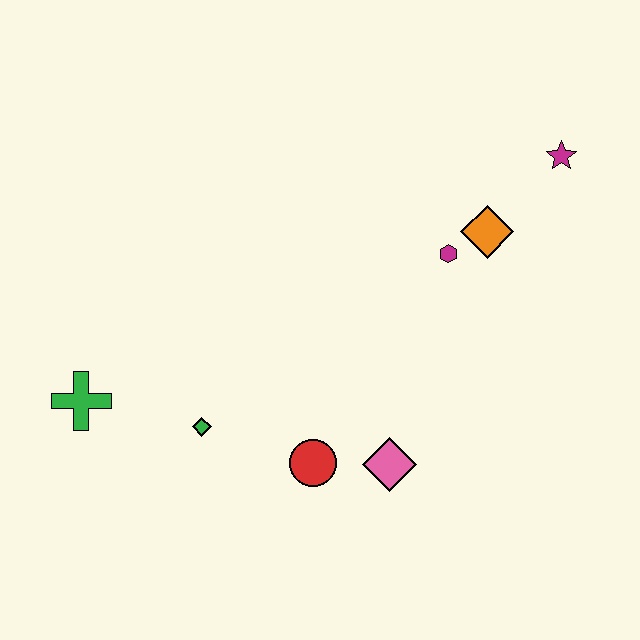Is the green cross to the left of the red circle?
Yes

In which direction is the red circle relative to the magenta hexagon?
The red circle is below the magenta hexagon.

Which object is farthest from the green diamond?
The magenta star is farthest from the green diamond.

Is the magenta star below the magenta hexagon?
No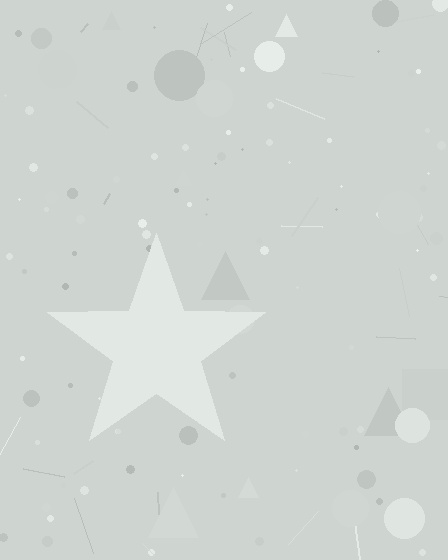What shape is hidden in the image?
A star is hidden in the image.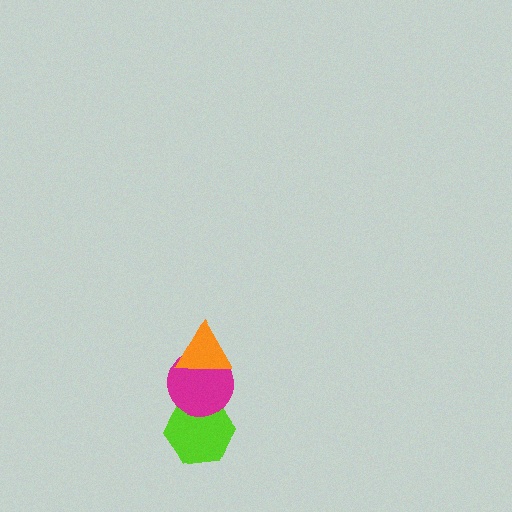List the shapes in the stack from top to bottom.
From top to bottom: the orange triangle, the magenta circle, the lime hexagon.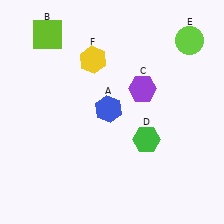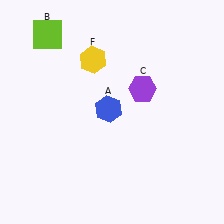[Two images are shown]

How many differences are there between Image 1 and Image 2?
There are 2 differences between the two images.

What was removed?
The green hexagon (D), the lime circle (E) were removed in Image 2.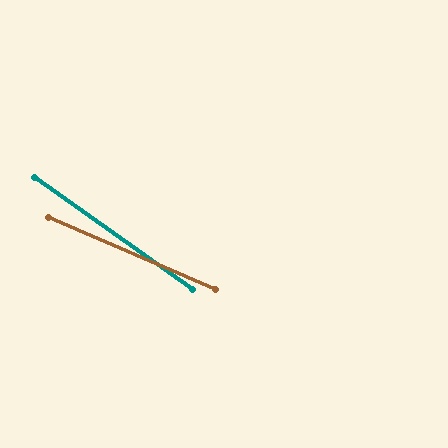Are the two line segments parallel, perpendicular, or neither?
Neither parallel nor perpendicular — they differ by about 12°.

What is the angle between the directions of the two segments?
Approximately 12 degrees.